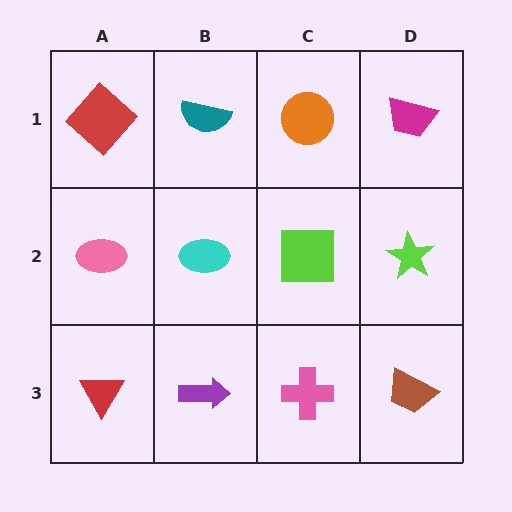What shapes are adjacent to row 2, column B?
A teal semicircle (row 1, column B), a purple arrow (row 3, column B), a pink ellipse (row 2, column A), a lime square (row 2, column C).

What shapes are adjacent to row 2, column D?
A magenta trapezoid (row 1, column D), a brown trapezoid (row 3, column D), a lime square (row 2, column C).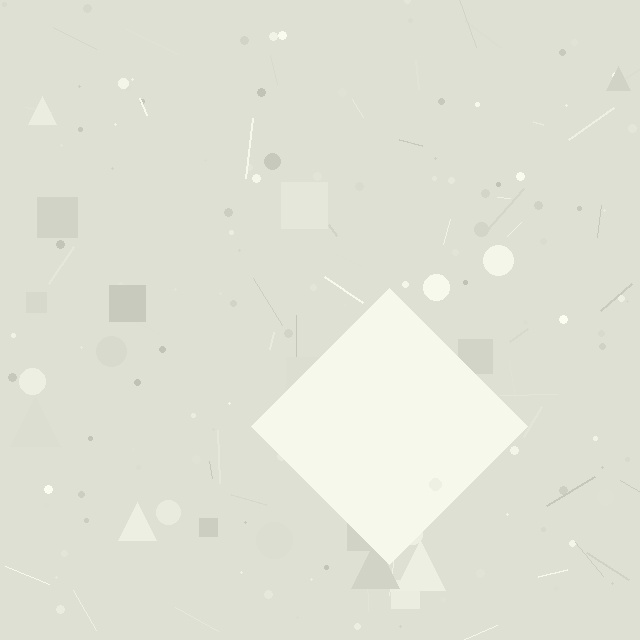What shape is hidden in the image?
A diamond is hidden in the image.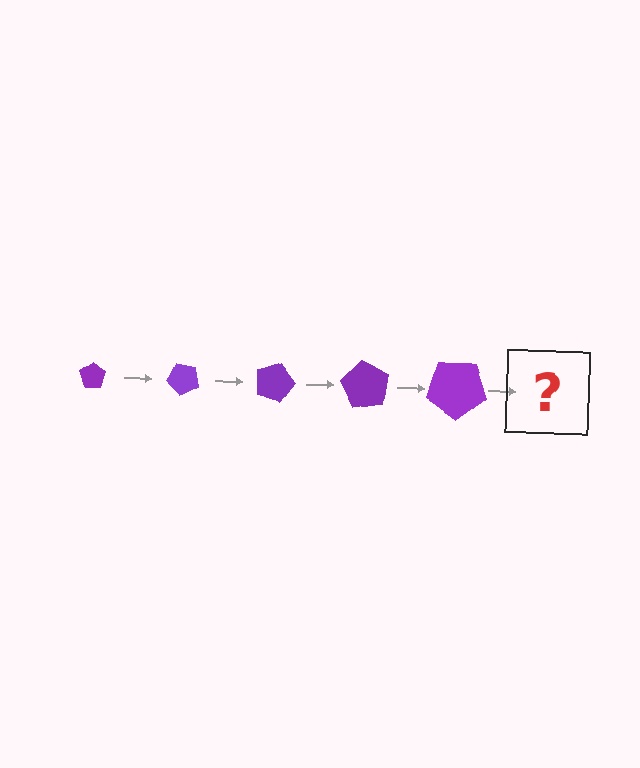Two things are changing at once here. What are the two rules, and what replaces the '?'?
The two rules are that the pentagon grows larger each step and it rotates 45 degrees each step. The '?' should be a pentagon, larger than the previous one and rotated 225 degrees from the start.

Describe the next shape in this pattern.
It should be a pentagon, larger than the previous one and rotated 225 degrees from the start.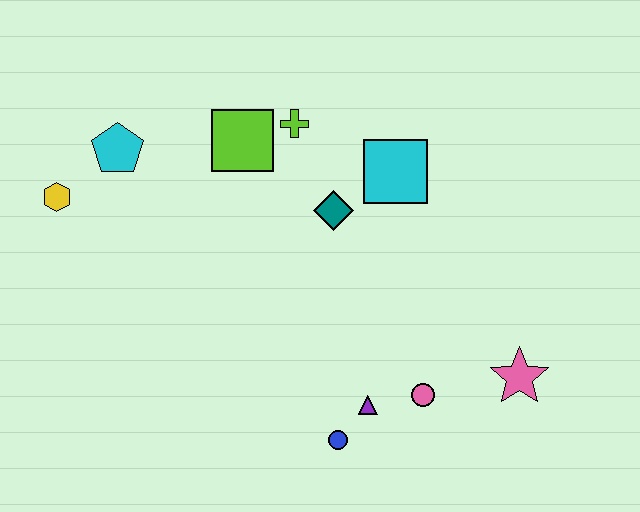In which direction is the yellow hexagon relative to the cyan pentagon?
The yellow hexagon is to the left of the cyan pentagon.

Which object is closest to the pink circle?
The purple triangle is closest to the pink circle.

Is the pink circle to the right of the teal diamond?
Yes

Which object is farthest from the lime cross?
The pink star is farthest from the lime cross.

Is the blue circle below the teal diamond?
Yes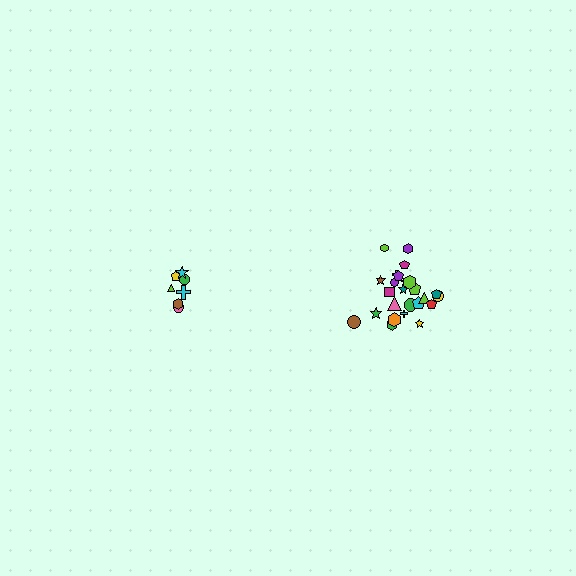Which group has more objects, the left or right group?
The right group.